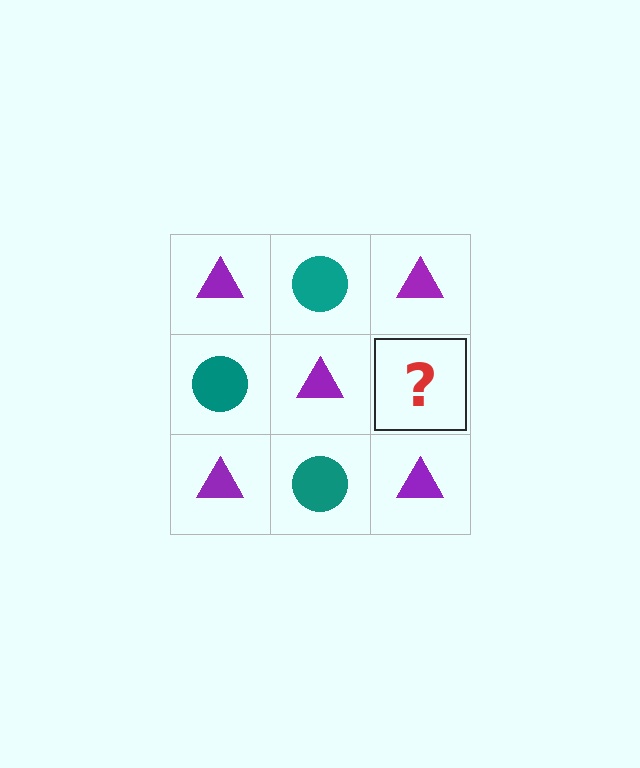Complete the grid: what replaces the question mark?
The question mark should be replaced with a teal circle.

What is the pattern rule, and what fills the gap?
The rule is that it alternates purple triangle and teal circle in a checkerboard pattern. The gap should be filled with a teal circle.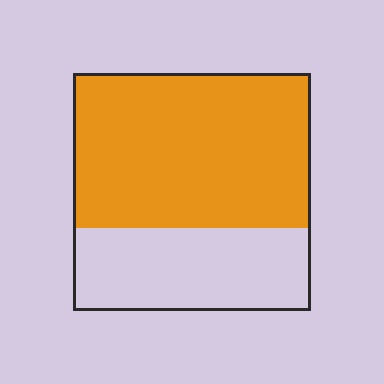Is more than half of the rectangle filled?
Yes.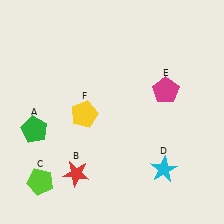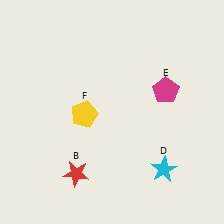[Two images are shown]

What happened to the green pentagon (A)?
The green pentagon (A) was removed in Image 2. It was in the bottom-left area of Image 1.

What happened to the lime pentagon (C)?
The lime pentagon (C) was removed in Image 2. It was in the bottom-left area of Image 1.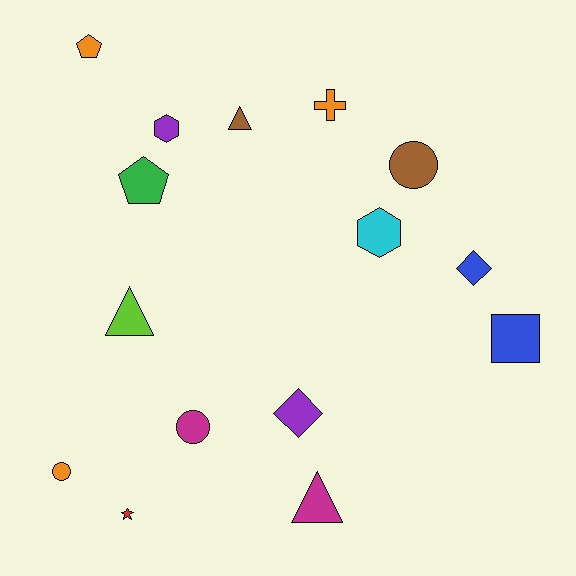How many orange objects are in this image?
There are 3 orange objects.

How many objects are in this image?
There are 15 objects.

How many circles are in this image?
There are 3 circles.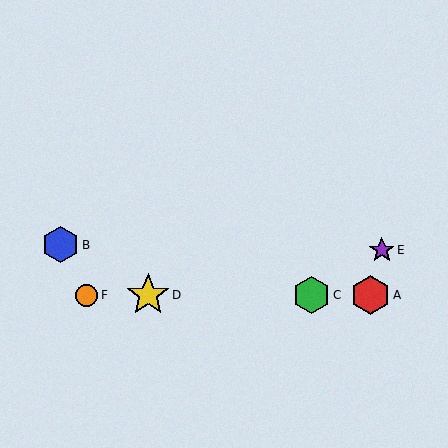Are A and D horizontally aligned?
Yes, both are at y≈295.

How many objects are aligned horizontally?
4 objects (A, C, D, F) are aligned horizontally.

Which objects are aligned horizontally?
Objects A, C, D, F are aligned horizontally.